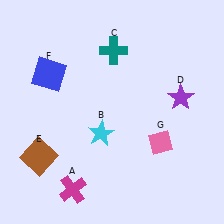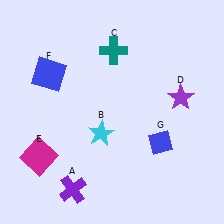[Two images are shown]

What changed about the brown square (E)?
In Image 1, E is brown. In Image 2, it changed to magenta.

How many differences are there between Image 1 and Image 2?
There are 3 differences between the two images.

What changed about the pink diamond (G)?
In Image 1, G is pink. In Image 2, it changed to blue.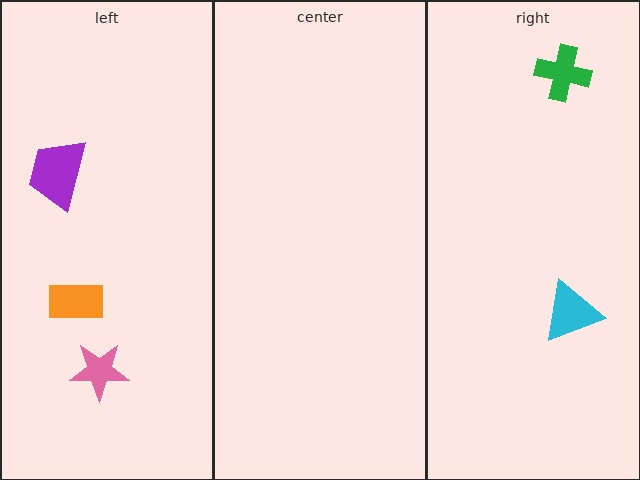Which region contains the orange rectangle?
The left region.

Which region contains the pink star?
The left region.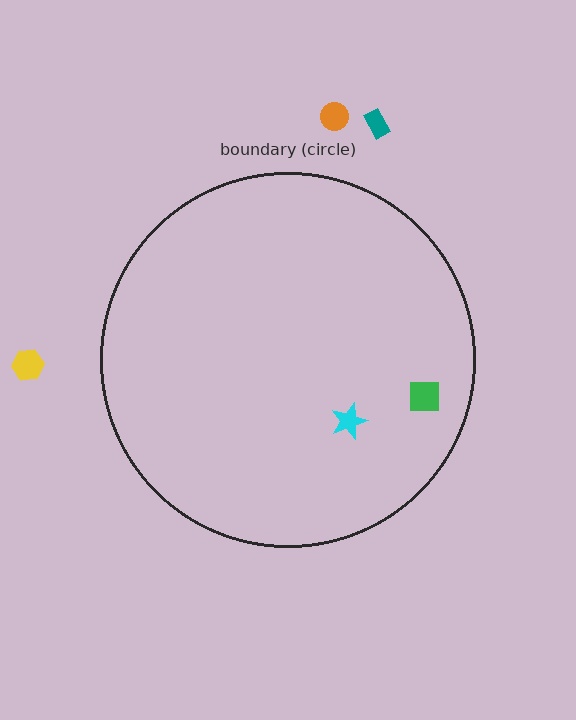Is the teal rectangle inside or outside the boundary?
Outside.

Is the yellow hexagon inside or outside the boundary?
Outside.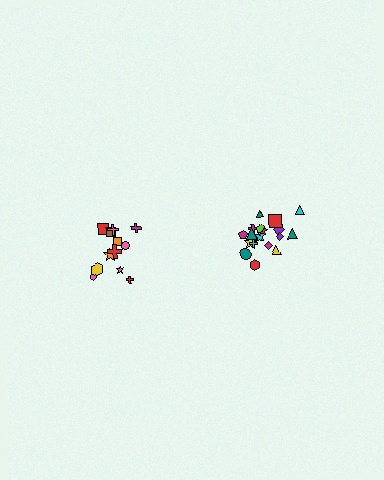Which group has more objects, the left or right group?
The right group.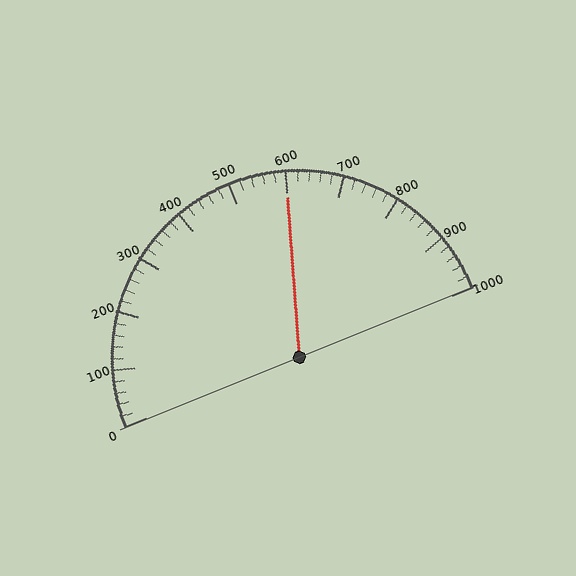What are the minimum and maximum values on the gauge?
The gauge ranges from 0 to 1000.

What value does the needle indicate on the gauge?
The needle indicates approximately 600.